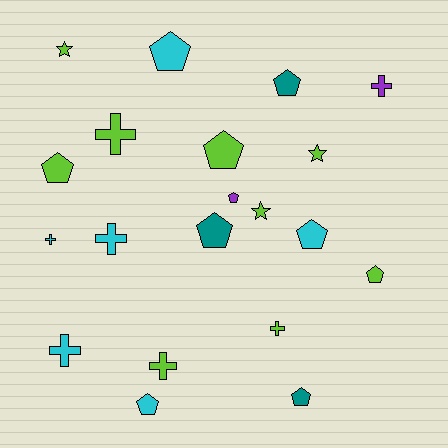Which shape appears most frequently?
Pentagon, with 10 objects.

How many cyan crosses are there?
There are 3 cyan crosses.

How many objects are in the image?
There are 20 objects.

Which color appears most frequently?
Lime, with 9 objects.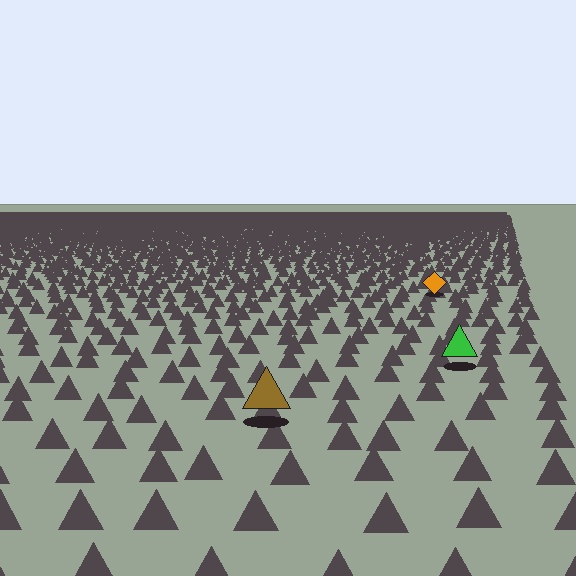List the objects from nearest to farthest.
From nearest to farthest: the brown triangle, the green triangle, the orange diamond.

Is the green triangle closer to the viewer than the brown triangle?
No. The brown triangle is closer — you can tell from the texture gradient: the ground texture is coarser near it.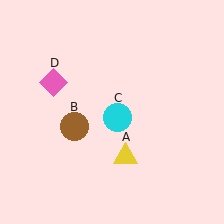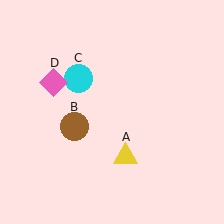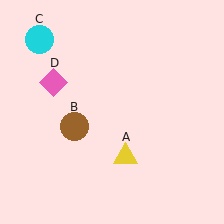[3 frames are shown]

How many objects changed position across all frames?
1 object changed position: cyan circle (object C).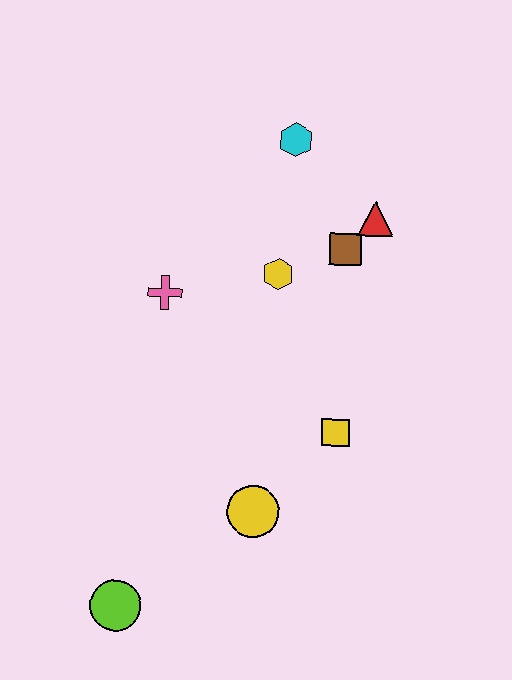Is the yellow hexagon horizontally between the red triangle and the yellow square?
No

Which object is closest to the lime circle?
The yellow circle is closest to the lime circle.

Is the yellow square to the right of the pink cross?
Yes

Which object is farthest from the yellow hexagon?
The lime circle is farthest from the yellow hexagon.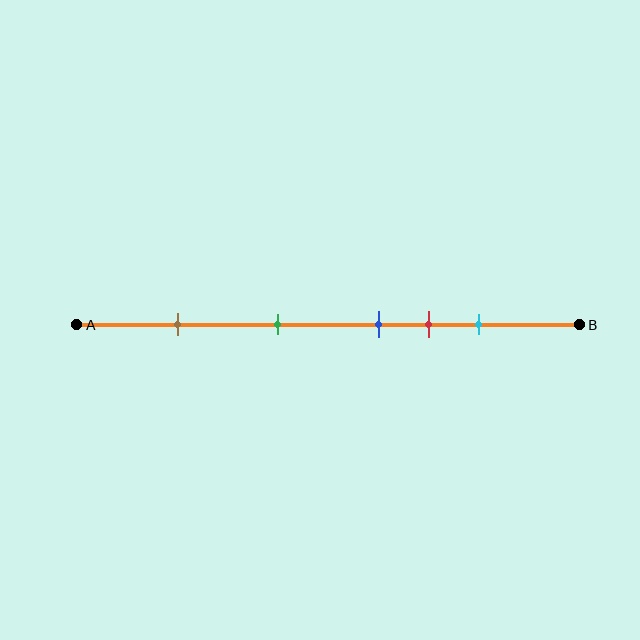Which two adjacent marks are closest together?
The blue and red marks are the closest adjacent pair.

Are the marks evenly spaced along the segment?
No, the marks are not evenly spaced.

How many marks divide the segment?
There are 5 marks dividing the segment.